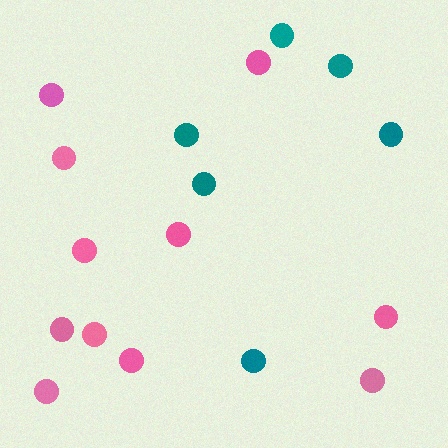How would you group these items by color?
There are 2 groups: one group of teal circles (6) and one group of pink circles (11).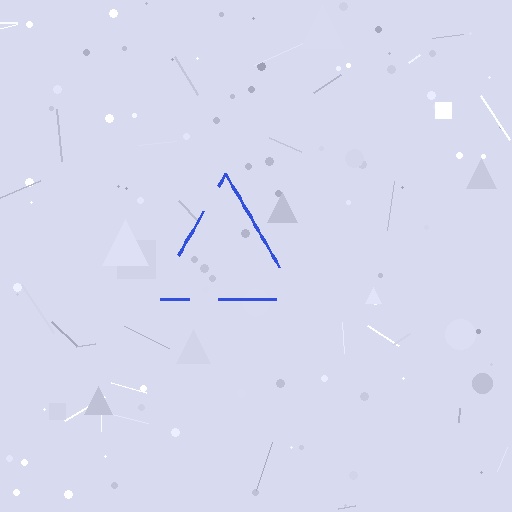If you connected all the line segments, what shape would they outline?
They would outline a triangle.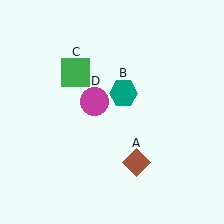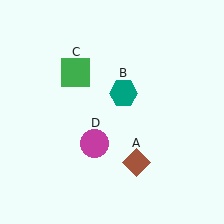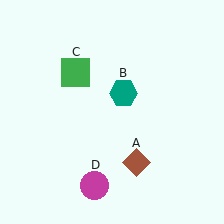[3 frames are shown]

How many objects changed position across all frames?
1 object changed position: magenta circle (object D).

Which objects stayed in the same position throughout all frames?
Brown diamond (object A) and teal hexagon (object B) and green square (object C) remained stationary.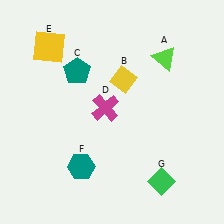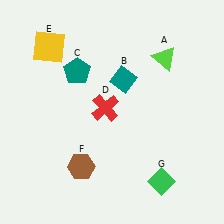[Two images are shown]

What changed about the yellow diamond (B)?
In Image 1, B is yellow. In Image 2, it changed to teal.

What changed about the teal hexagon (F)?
In Image 1, F is teal. In Image 2, it changed to brown.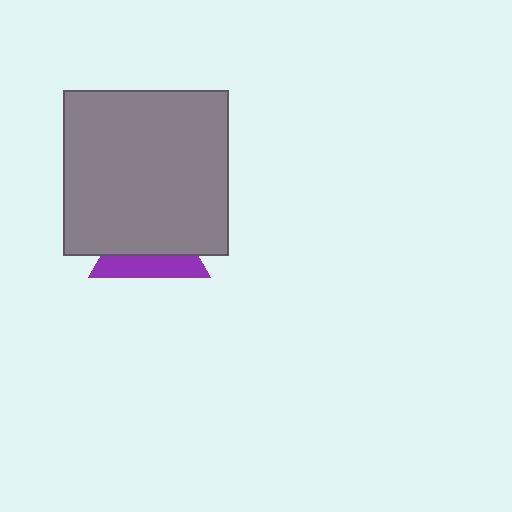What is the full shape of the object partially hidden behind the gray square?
The partially hidden object is a purple triangle.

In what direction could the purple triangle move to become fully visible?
The purple triangle could move down. That would shift it out from behind the gray square entirely.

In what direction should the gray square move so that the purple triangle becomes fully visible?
The gray square should move up. That is the shortest direction to clear the overlap and leave the purple triangle fully visible.